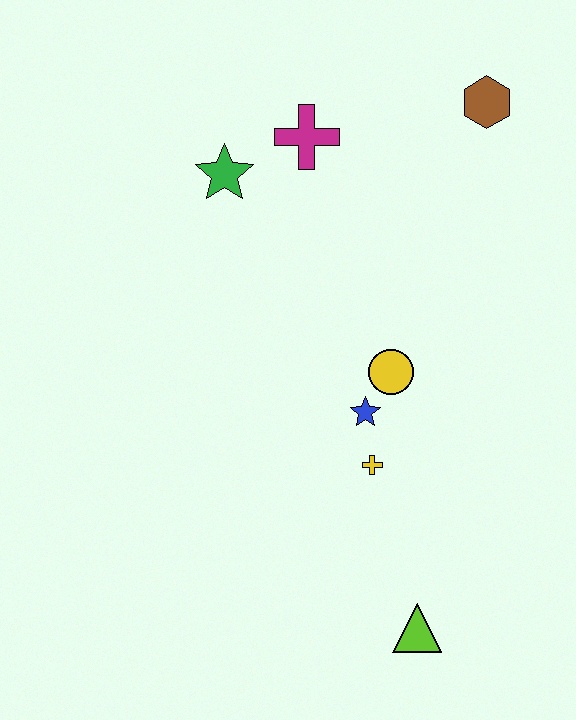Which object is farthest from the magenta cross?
The lime triangle is farthest from the magenta cross.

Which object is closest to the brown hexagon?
The magenta cross is closest to the brown hexagon.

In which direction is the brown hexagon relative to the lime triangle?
The brown hexagon is above the lime triangle.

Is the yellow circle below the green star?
Yes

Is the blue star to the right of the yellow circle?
No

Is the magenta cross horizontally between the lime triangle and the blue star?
No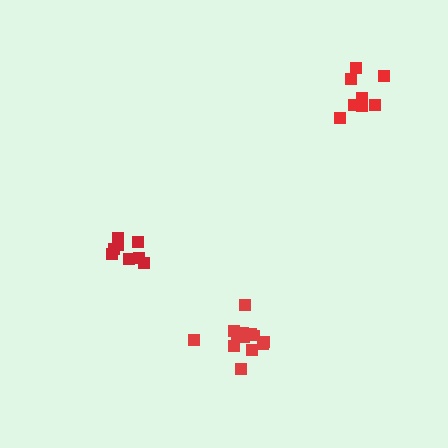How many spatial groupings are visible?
There are 3 spatial groupings.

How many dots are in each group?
Group 1: 8 dots, Group 2: 8 dots, Group 3: 13 dots (29 total).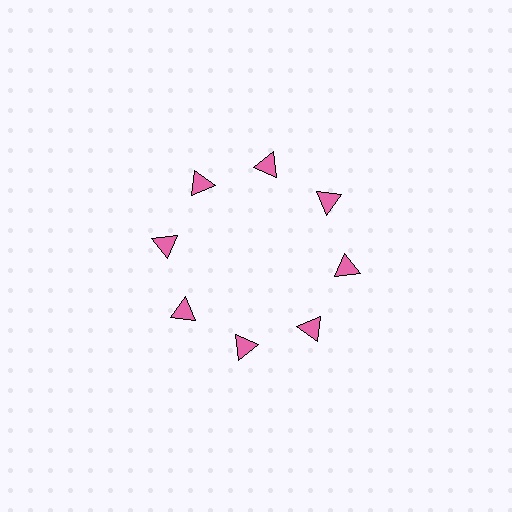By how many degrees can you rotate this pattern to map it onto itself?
The pattern maps onto itself every 45 degrees of rotation.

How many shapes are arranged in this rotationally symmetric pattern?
There are 8 shapes, arranged in 8 groups of 1.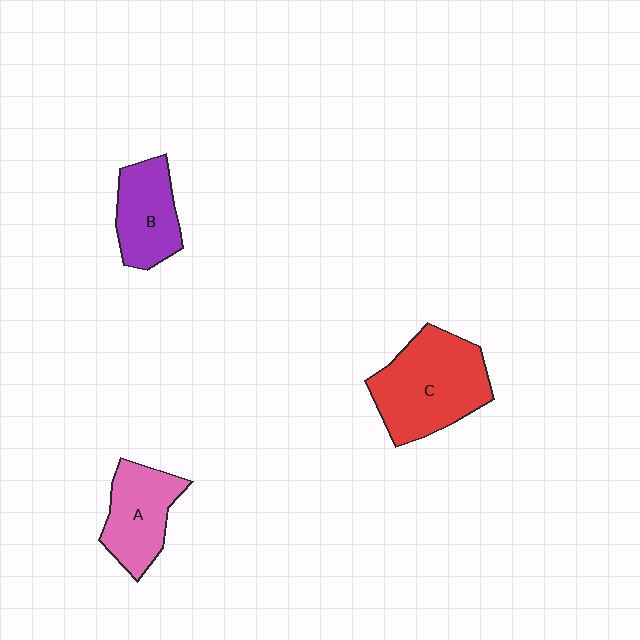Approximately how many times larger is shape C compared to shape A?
Approximately 1.5 times.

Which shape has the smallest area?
Shape B (purple).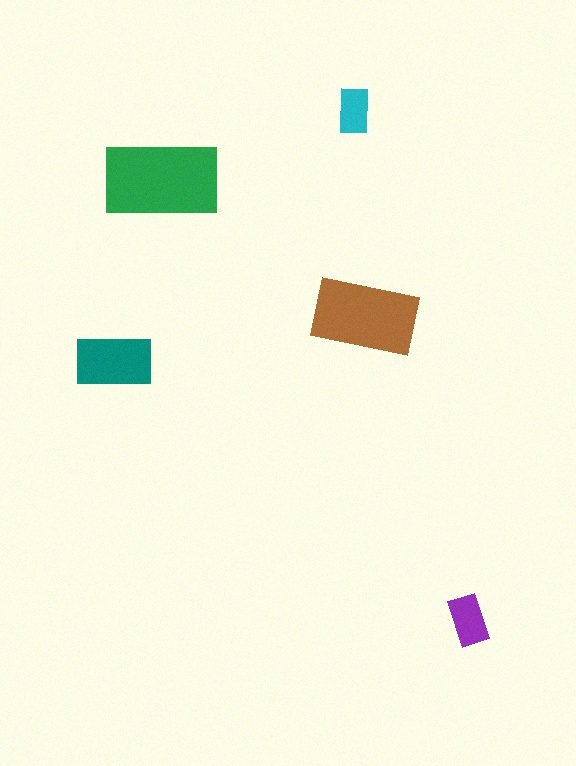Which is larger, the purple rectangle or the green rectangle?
The green one.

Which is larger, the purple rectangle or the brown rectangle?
The brown one.